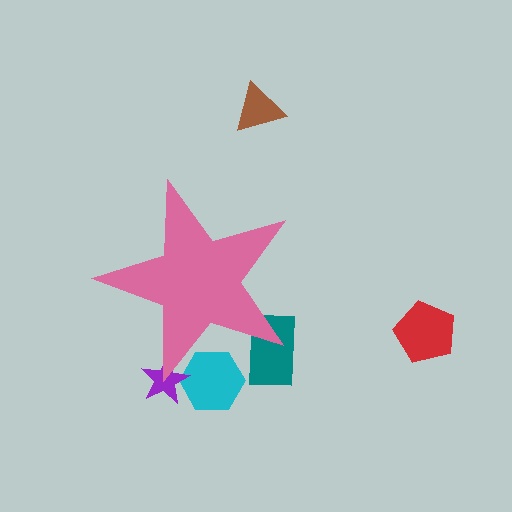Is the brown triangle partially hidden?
No, the brown triangle is fully visible.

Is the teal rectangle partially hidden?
Yes, the teal rectangle is partially hidden behind the pink star.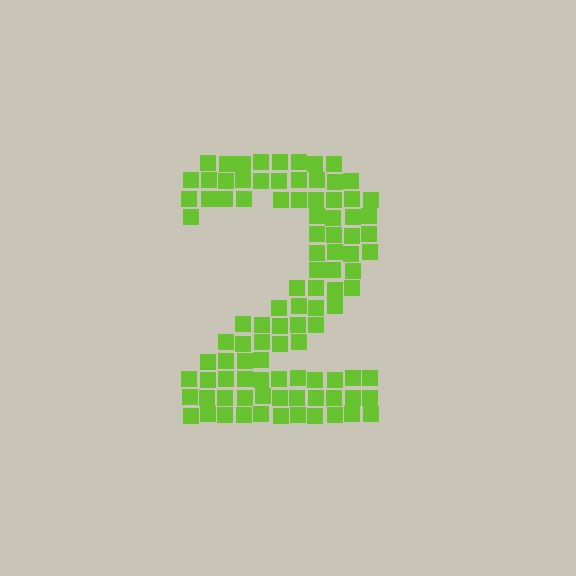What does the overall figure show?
The overall figure shows the digit 2.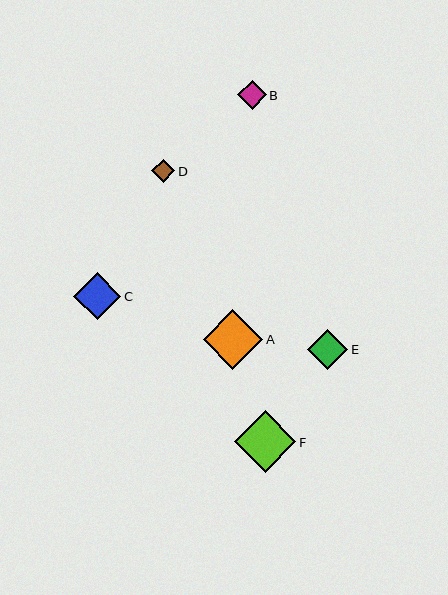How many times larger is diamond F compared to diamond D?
Diamond F is approximately 2.7 times the size of diamond D.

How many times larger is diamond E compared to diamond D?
Diamond E is approximately 1.7 times the size of diamond D.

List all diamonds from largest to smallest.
From largest to smallest: F, A, C, E, B, D.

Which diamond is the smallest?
Diamond D is the smallest with a size of approximately 23 pixels.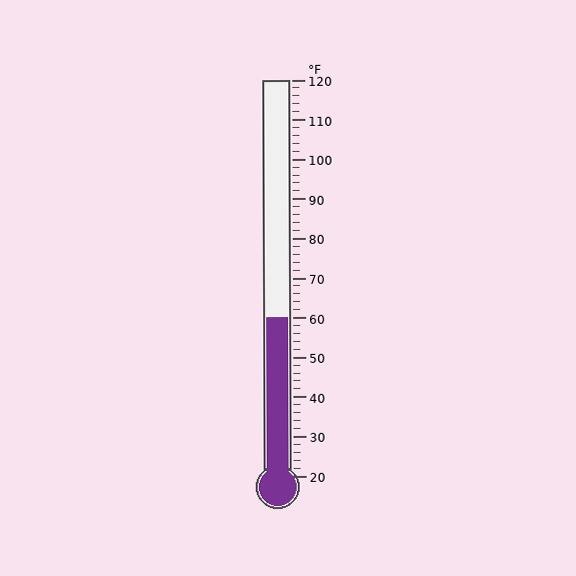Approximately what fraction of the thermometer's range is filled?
The thermometer is filled to approximately 40% of its range.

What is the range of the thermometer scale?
The thermometer scale ranges from 20°F to 120°F.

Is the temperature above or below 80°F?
The temperature is below 80°F.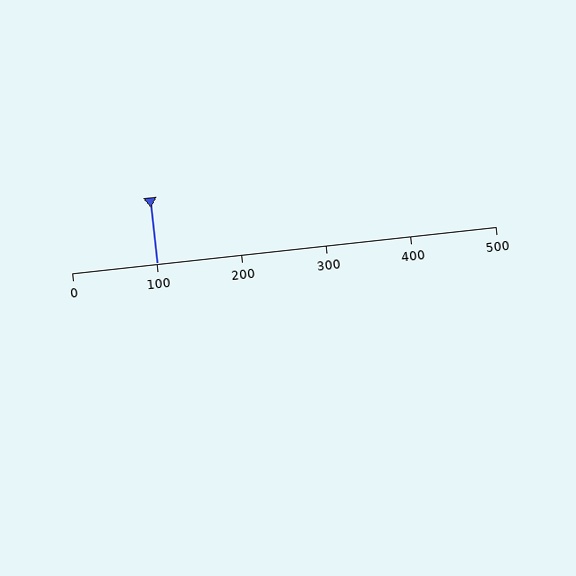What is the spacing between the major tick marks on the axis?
The major ticks are spaced 100 apart.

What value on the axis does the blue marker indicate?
The marker indicates approximately 100.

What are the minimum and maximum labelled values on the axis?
The axis runs from 0 to 500.